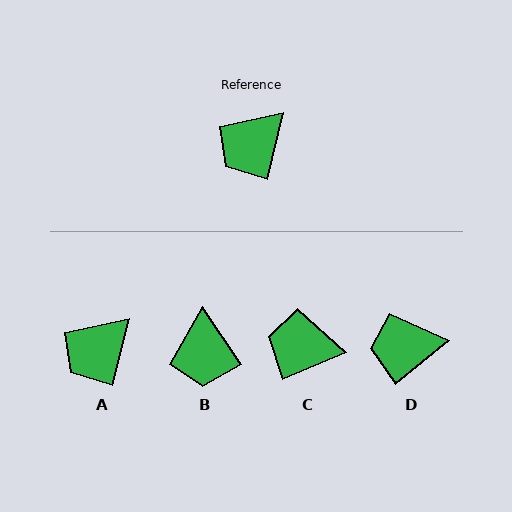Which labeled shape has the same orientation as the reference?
A.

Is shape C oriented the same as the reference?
No, it is off by about 54 degrees.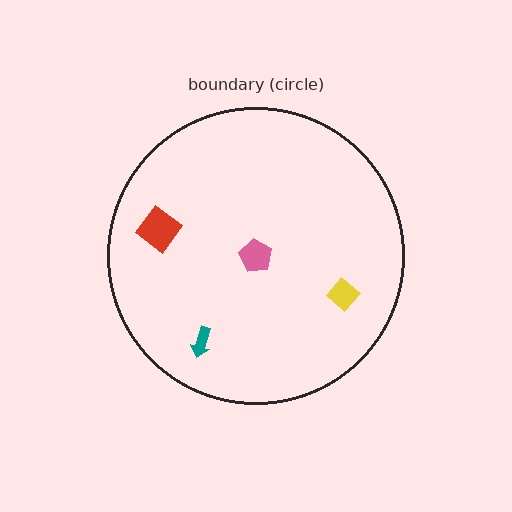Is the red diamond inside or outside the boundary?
Inside.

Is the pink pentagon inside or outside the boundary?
Inside.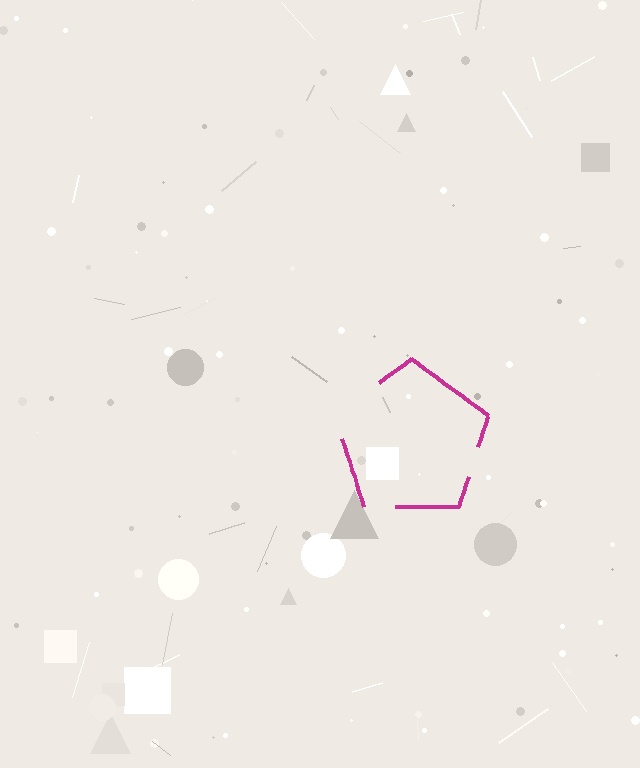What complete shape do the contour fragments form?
The contour fragments form a pentagon.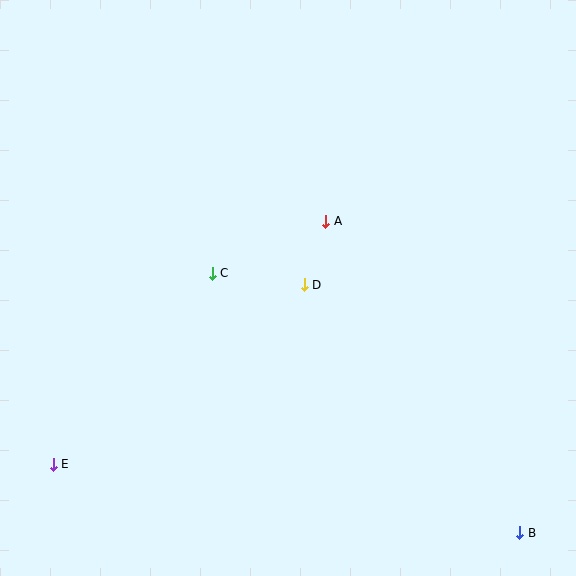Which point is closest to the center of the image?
Point D at (304, 285) is closest to the center.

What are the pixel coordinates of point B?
Point B is at (520, 533).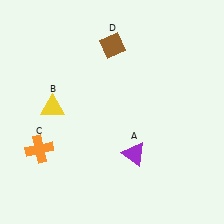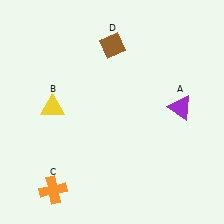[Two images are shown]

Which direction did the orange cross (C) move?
The orange cross (C) moved down.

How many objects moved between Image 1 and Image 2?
2 objects moved between the two images.